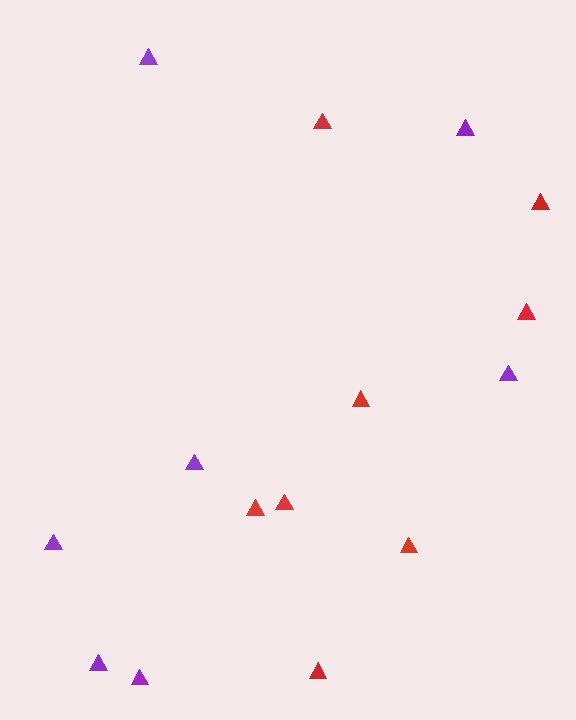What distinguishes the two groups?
There are 2 groups: one group of purple triangles (7) and one group of red triangles (8).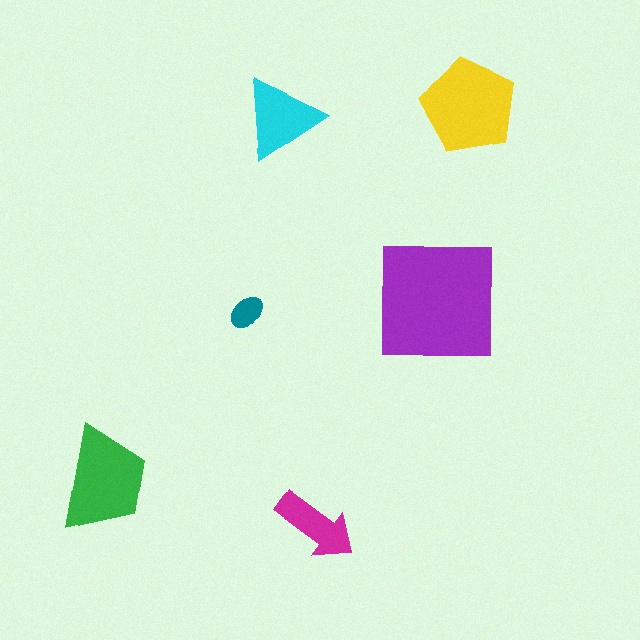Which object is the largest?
The purple square.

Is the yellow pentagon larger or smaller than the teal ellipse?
Larger.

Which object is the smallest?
The teal ellipse.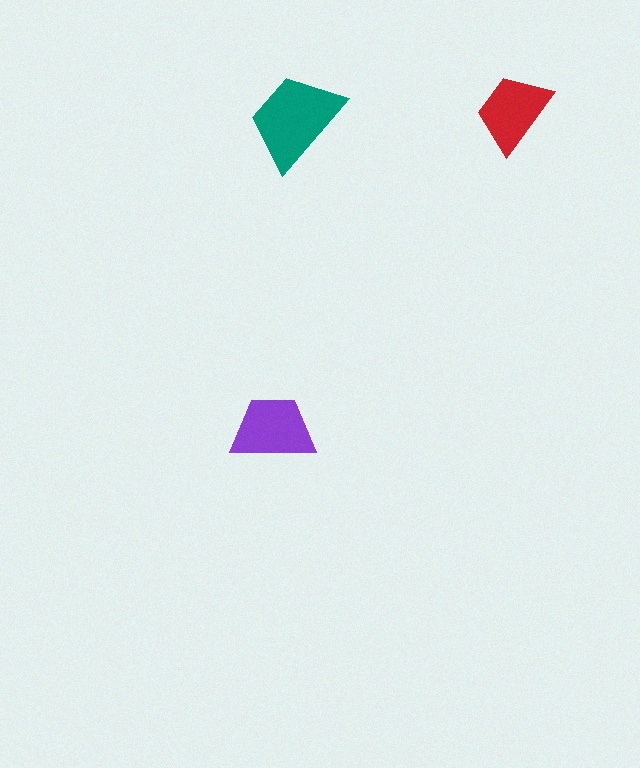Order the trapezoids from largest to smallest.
the teal one, the purple one, the red one.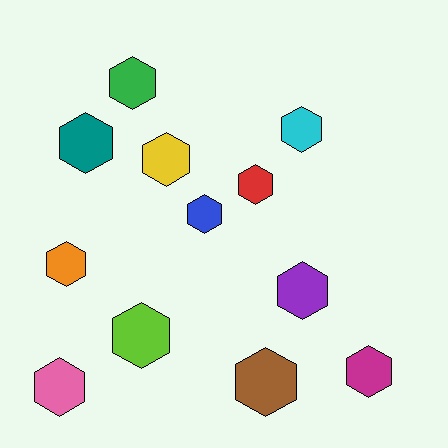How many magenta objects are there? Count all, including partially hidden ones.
There is 1 magenta object.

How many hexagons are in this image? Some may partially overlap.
There are 12 hexagons.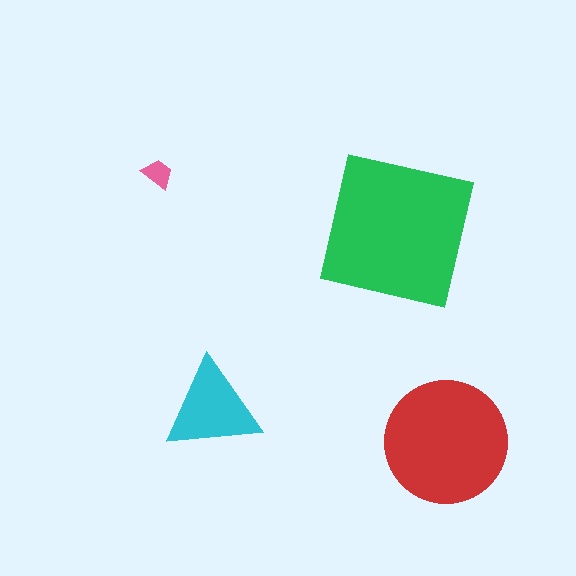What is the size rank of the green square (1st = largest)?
1st.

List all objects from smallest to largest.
The pink trapezoid, the cyan triangle, the red circle, the green square.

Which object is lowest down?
The red circle is bottommost.